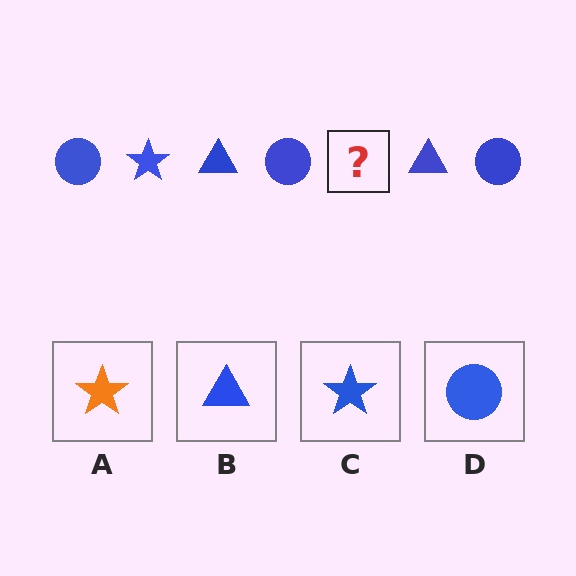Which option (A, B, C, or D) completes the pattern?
C.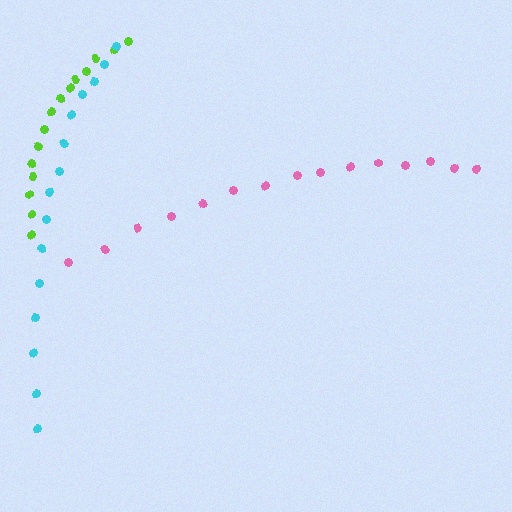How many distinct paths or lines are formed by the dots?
There are 3 distinct paths.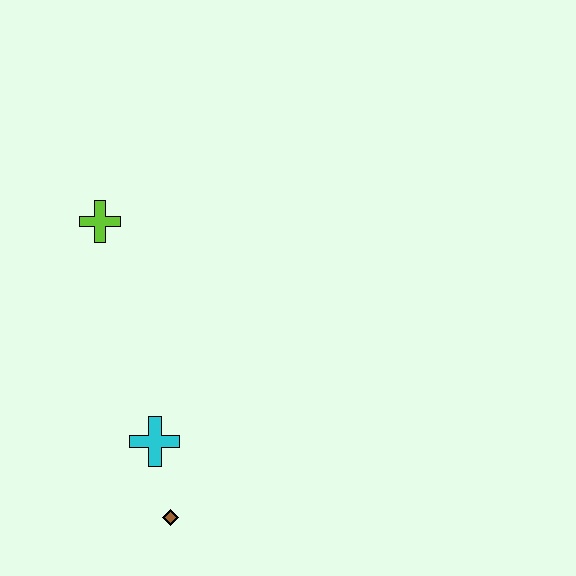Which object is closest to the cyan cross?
The brown diamond is closest to the cyan cross.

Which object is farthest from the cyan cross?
The lime cross is farthest from the cyan cross.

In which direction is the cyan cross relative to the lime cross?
The cyan cross is below the lime cross.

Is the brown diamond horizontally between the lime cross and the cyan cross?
No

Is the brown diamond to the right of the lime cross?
Yes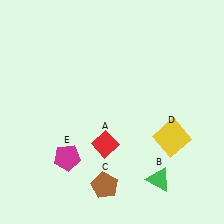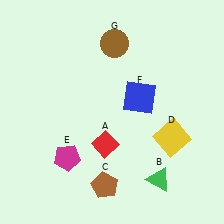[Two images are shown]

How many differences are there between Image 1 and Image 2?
There are 2 differences between the two images.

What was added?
A blue square (F), a brown circle (G) were added in Image 2.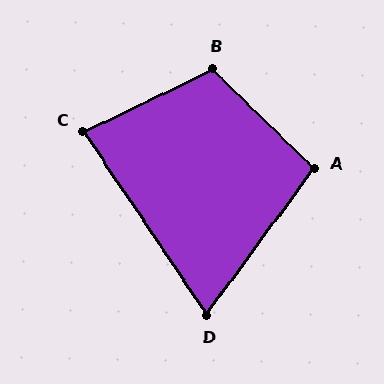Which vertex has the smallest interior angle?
D, at approximately 70 degrees.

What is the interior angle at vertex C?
Approximately 82 degrees (acute).